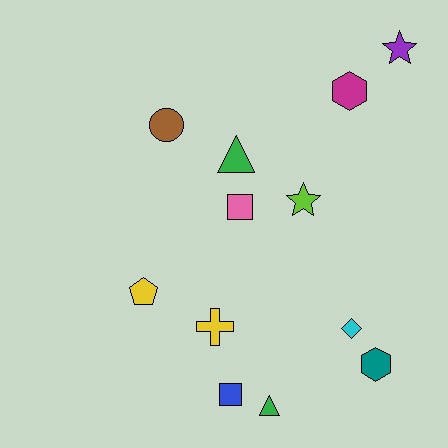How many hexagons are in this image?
There are 2 hexagons.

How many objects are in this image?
There are 12 objects.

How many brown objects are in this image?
There is 1 brown object.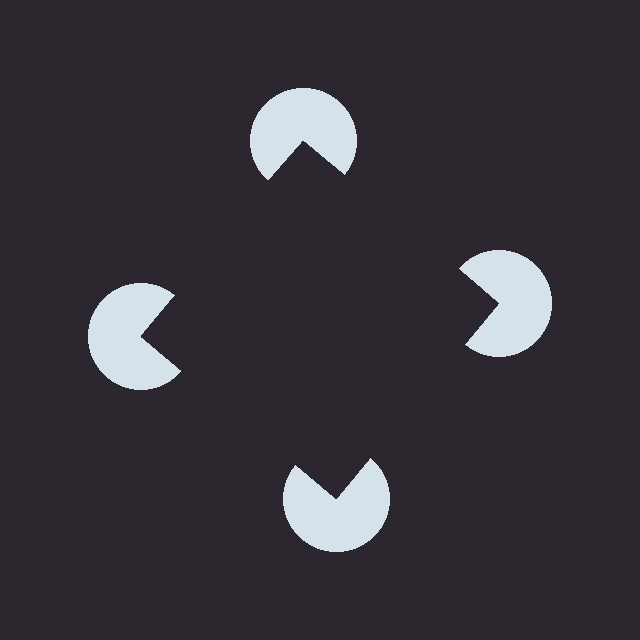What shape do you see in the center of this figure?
An illusory square — its edges are inferred from the aligned wedge cuts in the pac-man discs, not physically drawn.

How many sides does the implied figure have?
4 sides.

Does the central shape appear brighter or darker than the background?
It typically appears slightly darker than the background, even though no actual brightness change is drawn.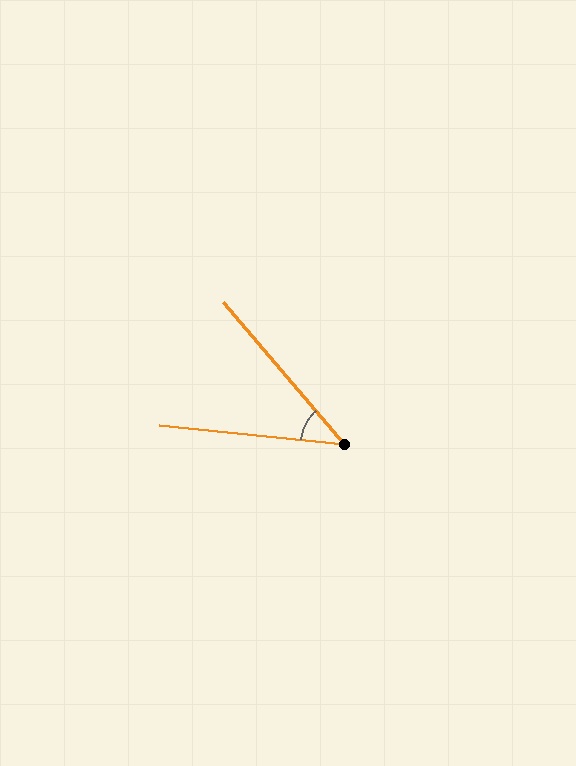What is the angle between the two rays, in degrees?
Approximately 44 degrees.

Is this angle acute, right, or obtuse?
It is acute.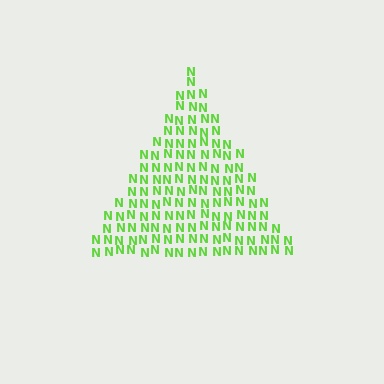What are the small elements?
The small elements are letter N's.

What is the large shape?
The large shape is a triangle.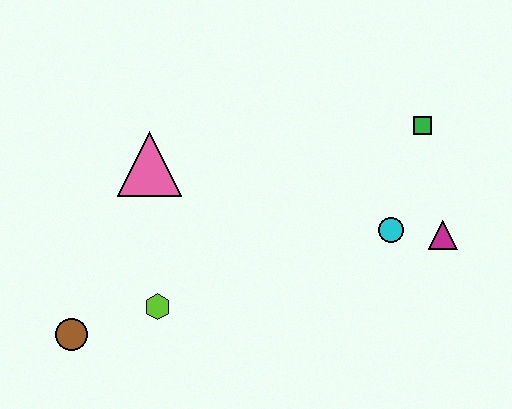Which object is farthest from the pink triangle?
The magenta triangle is farthest from the pink triangle.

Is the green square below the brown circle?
No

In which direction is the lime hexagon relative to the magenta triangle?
The lime hexagon is to the left of the magenta triangle.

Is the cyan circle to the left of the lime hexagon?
No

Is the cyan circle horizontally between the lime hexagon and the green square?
Yes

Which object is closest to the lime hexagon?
The brown circle is closest to the lime hexagon.